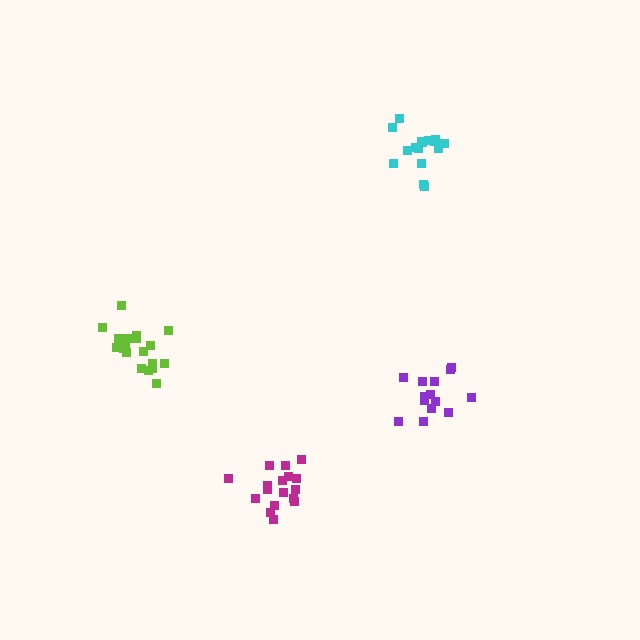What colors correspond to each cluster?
The clusters are colored: lime, purple, magenta, cyan.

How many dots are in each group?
Group 1: 19 dots, Group 2: 14 dots, Group 3: 17 dots, Group 4: 16 dots (66 total).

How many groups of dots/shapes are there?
There are 4 groups.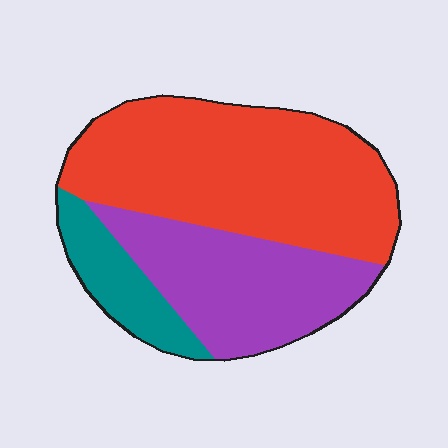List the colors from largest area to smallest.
From largest to smallest: red, purple, teal.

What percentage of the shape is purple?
Purple covers around 30% of the shape.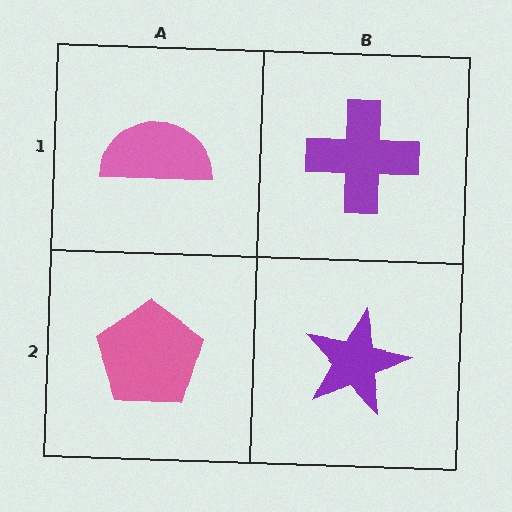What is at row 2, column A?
A pink pentagon.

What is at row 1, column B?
A purple cross.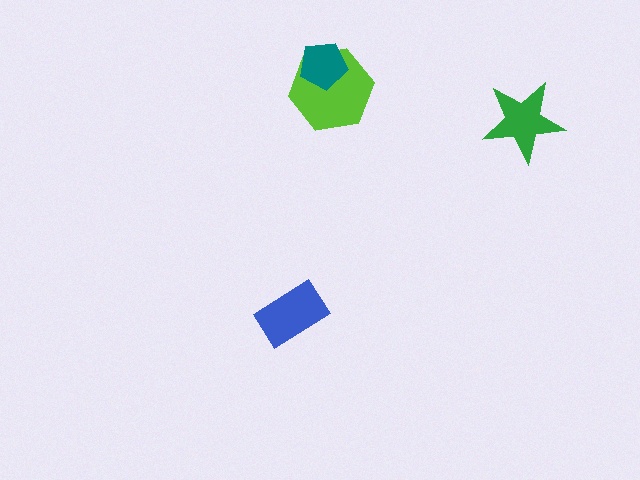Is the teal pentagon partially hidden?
No, no other shape covers it.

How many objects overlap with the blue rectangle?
0 objects overlap with the blue rectangle.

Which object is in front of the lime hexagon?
The teal pentagon is in front of the lime hexagon.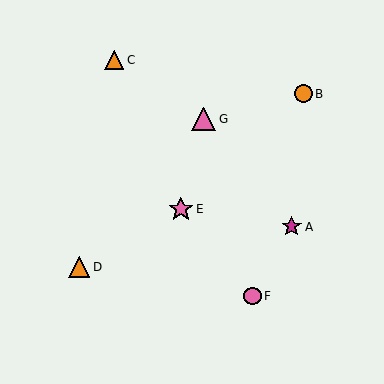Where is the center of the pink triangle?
The center of the pink triangle is at (204, 119).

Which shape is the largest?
The pink star (labeled E) is the largest.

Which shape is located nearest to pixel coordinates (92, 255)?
The orange triangle (labeled D) at (79, 267) is nearest to that location.